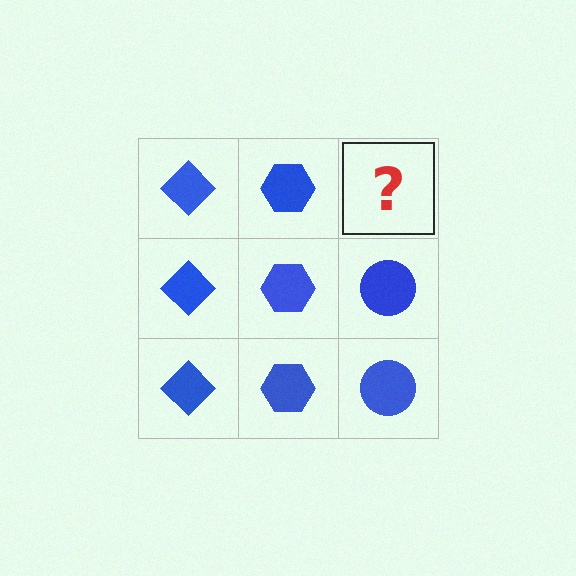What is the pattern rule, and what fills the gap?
The rule is that each column has a consistent shape. The gap should be filled with a blue circle.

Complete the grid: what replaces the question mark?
The question mark should be replaced with a blue circle.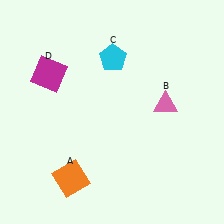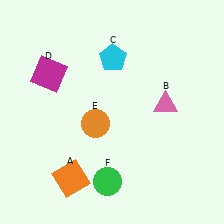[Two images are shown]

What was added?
An orange circle (E), a green circle (F) were added in Image 2.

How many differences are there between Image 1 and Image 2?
There are 2 differences between the two images.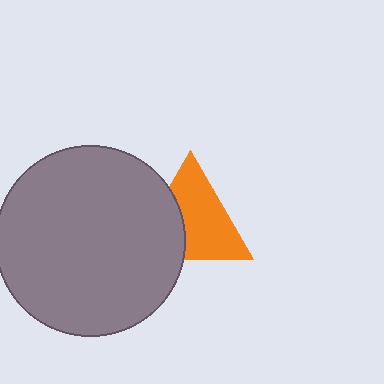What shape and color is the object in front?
The object in front is a gray circle.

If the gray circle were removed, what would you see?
You would see the complete orange triangle.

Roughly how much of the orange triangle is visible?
About half of it is visible (roughly 65%).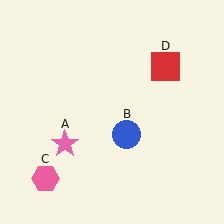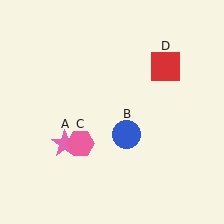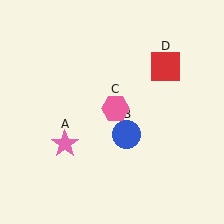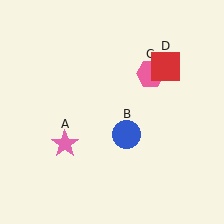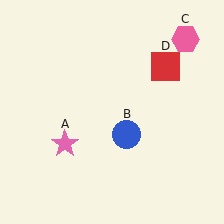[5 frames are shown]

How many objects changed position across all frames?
1 object changed position: pink hexagon (object C).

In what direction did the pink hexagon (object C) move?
The pink hexagon (object C) moved up and to the right.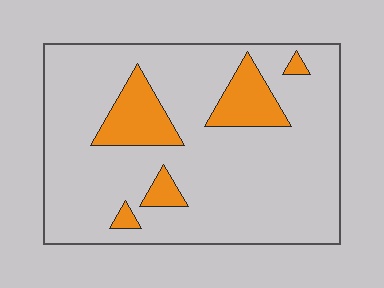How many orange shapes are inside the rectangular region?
5.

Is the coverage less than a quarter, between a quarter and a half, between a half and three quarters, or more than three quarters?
Less than a quarter.